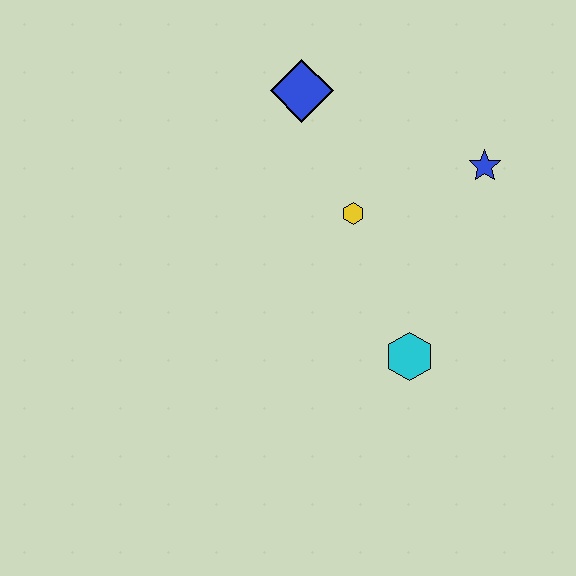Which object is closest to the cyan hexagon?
The yellow hexagon is closest to the cyan hexagon.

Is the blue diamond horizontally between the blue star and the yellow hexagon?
No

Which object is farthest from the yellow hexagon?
The cyan hexagon is farthest from the yellow hexagon.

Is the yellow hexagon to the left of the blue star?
Yes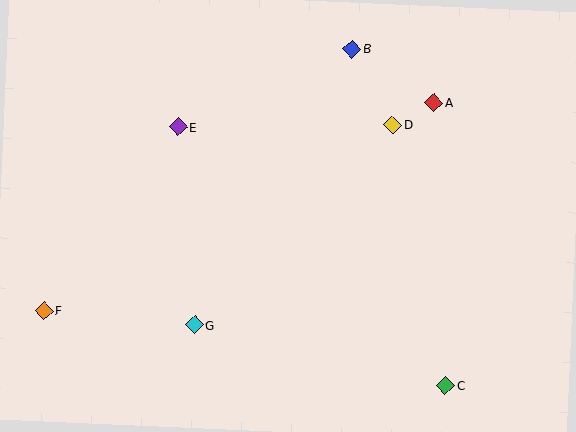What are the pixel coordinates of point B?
Point B is at (352, 49).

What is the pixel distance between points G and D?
The distance between G and D is 282 pixels.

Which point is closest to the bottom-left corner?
Point F is closest to the bottom-left corner.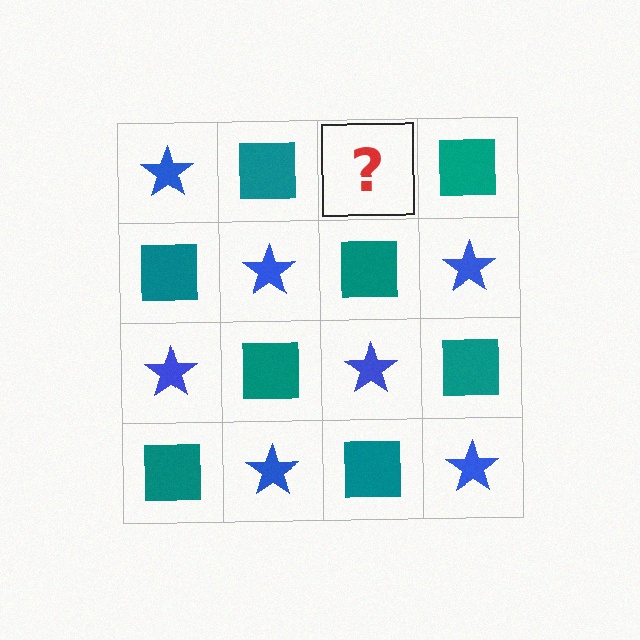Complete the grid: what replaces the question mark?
The question mark should be replaced with a blue star.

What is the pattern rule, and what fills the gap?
The rule is that it alternates blue star and teal square in a checkerboard pattern. The gap should be filled with a blue star.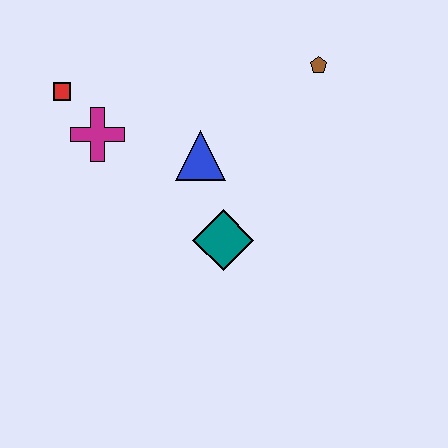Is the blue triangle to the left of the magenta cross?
No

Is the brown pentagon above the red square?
Yes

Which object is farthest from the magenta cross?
The brown pentagon is farthest from the magenta cross.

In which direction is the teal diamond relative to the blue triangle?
The teal diamond is below the blue triangle.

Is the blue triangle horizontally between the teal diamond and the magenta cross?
Yes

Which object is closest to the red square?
The magenta cross is closest to the red square.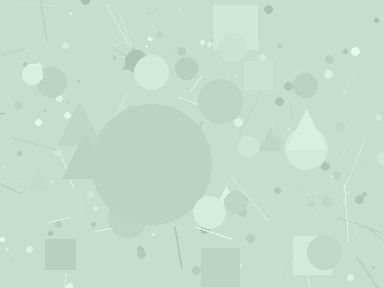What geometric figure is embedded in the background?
A circle is embedded in the background.